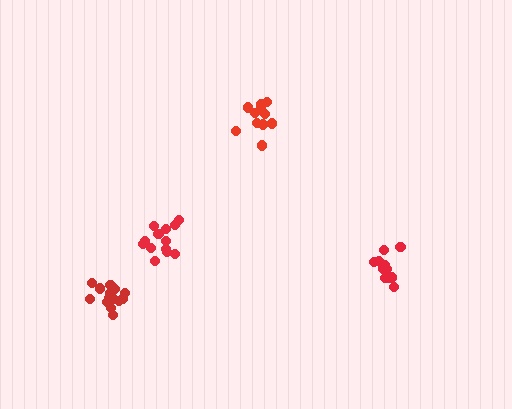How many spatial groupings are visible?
There are 4 spatial groupings.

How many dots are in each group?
Group 1: 11 dots, Group 2: 14 dots, Group 3: 13 dots, Group 4: 13 dots (51 total).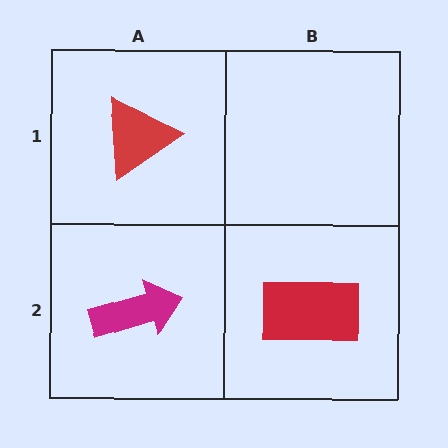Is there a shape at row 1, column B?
No, that cell is empty.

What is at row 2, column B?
A red rectangle.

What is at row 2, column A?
A magenta arrow.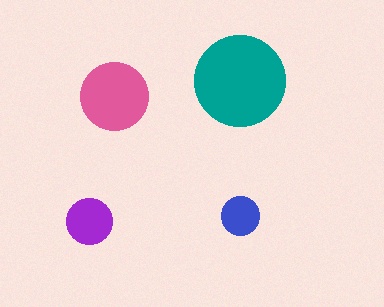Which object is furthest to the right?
The blue circle is rightmost.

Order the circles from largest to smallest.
the teal one, the pink one, the purple one, the blue one.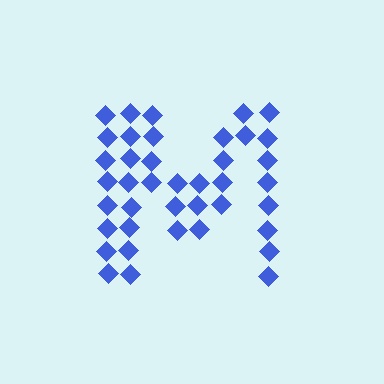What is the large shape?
The large shape is the letter M.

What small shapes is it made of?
It is made of small diamonds.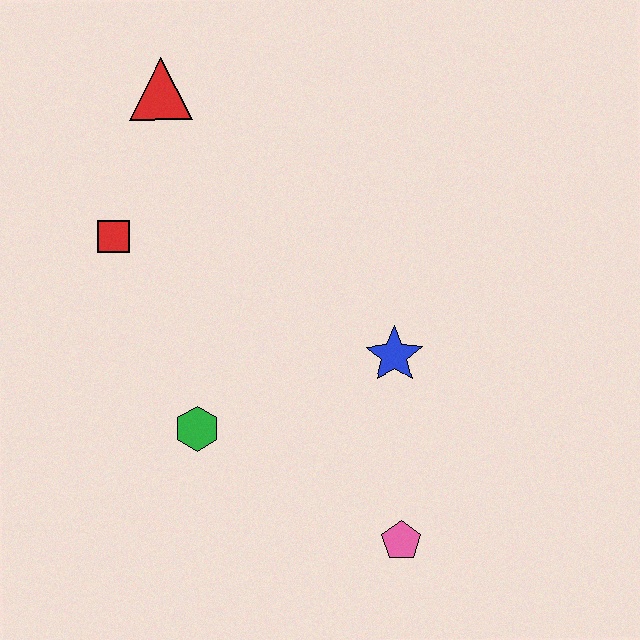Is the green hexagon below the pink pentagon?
No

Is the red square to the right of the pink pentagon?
No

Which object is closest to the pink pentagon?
The blue star is closest to the pink pentagon.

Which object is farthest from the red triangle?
The pink pentagon is farthest from the red triangle.